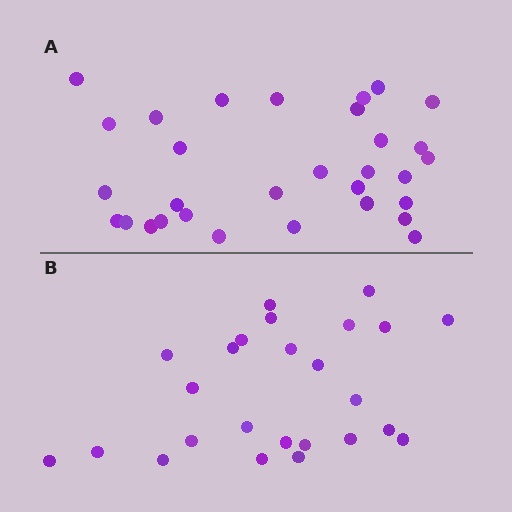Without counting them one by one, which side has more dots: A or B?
Region A (the top region) has more dots.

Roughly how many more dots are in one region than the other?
Region A has about 6 more dots than region B.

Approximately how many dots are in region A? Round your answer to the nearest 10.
About 30 dots. (The exact count is 31, which rounds to 30.)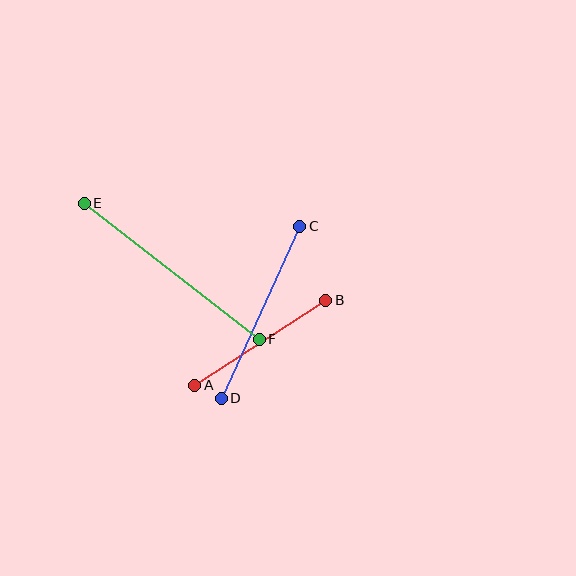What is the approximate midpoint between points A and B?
The midpoint is at approximately (260, 343) pixels.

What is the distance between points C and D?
The distance is approximately 189 pixels.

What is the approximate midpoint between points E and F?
The midpoint is at approximately (172, 271) pixels.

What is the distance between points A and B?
The distance is approximately 156 pixels.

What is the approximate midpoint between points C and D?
The midpoint is at approximately (260, 312) pixels.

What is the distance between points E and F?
The distance is approximately 221 pixels.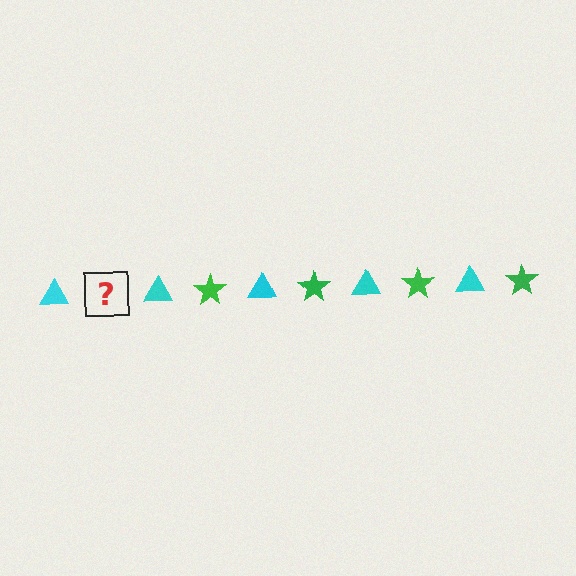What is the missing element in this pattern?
The missing element is a green star.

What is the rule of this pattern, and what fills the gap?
The rule is that the pattern alternates between cyan triangle and green star. The gap should be filled with a green star.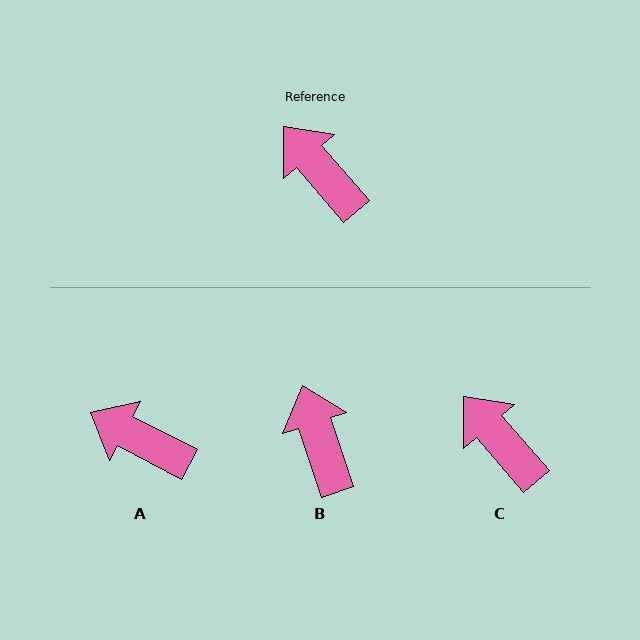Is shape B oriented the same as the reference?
No, it is off by about 22 degrees.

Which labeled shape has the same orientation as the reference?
C.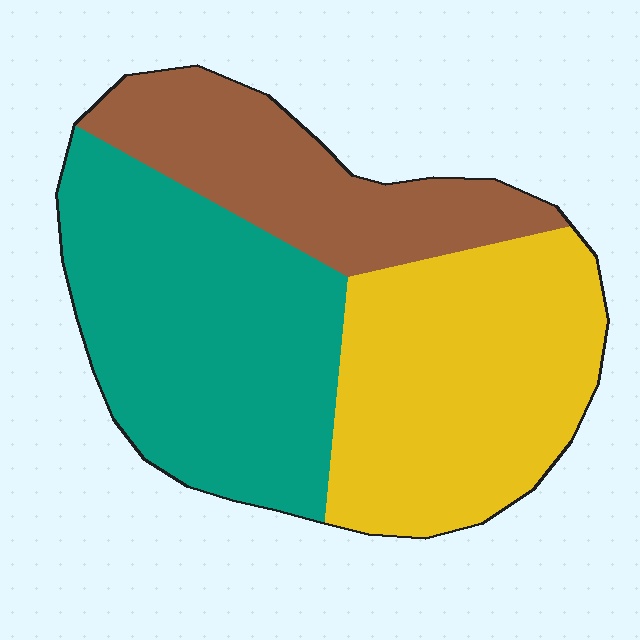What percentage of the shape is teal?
Teal takes up about two fifths (2/5) of the shape.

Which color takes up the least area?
Brown, at roughly 25%.